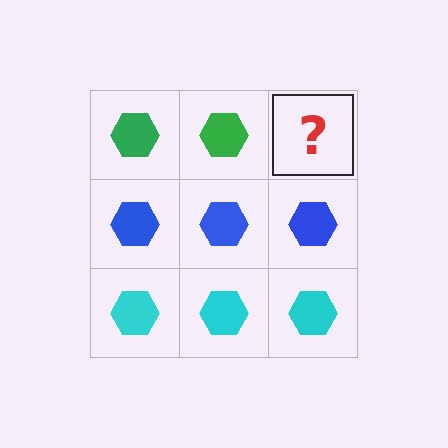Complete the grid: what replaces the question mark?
The question mark should be replaced with a green hexagon.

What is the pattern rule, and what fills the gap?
The rule is that each row has a consistent color. The gap should be filled with a green hexagon.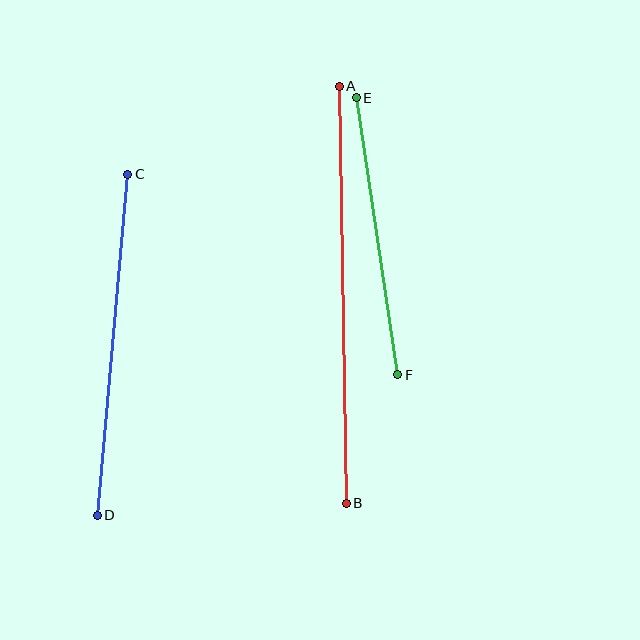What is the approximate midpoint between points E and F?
The midpoint is at approximately (377, 236) pixels.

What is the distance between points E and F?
The distance is approximately 280 pixels.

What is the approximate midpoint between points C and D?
The midpoint is at approximately (112, 345) pixels.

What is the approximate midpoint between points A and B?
The midpoint is at approximately (343, 295) pixels.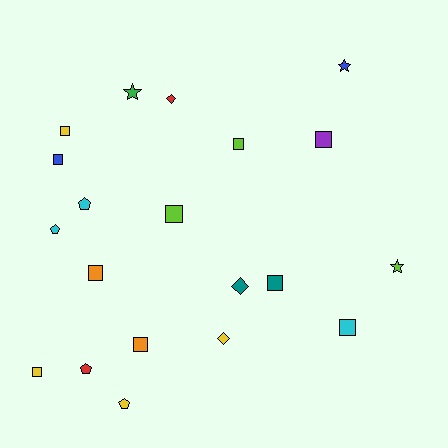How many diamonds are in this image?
There are 3 diamonds.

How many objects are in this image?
There are 20 objects.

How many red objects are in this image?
There are 2 red objects.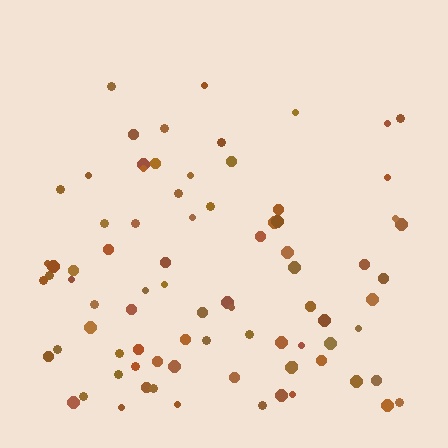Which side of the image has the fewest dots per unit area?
The top.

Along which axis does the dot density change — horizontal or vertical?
Vertical.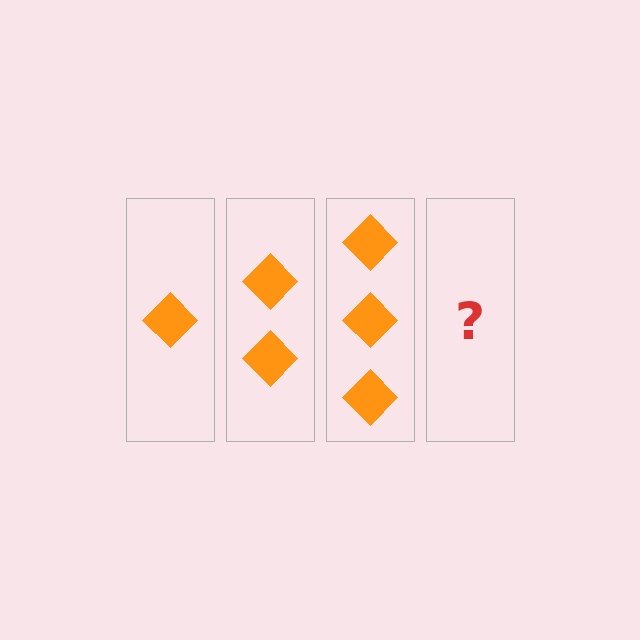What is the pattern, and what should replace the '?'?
The pattern is that each step adds one more diamond. The '?' should be 4 diamonds.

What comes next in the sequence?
The next element should be 4 diamonds.